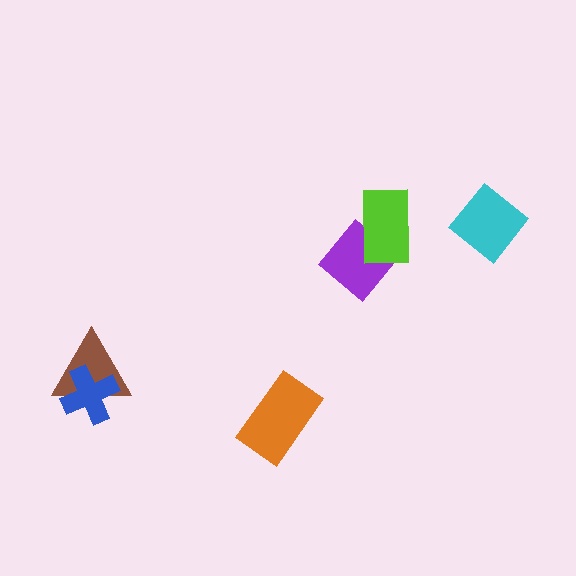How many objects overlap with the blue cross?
1 object overlaps with the blue cross.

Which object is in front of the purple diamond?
The lime rectangle is in front of the purple diamond.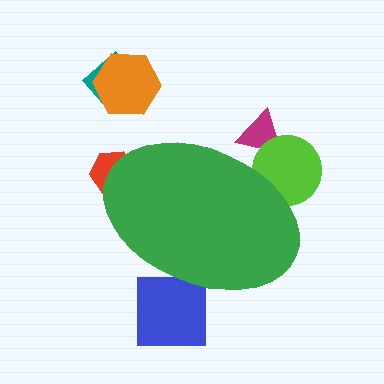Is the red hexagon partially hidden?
Yes, the red hexagon is partially hidden behind the green ellipse.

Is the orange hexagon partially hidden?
No, the orange hexagon is fully visible.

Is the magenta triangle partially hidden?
Yes, the magenta triangle is partially hidden behind the green ellipse.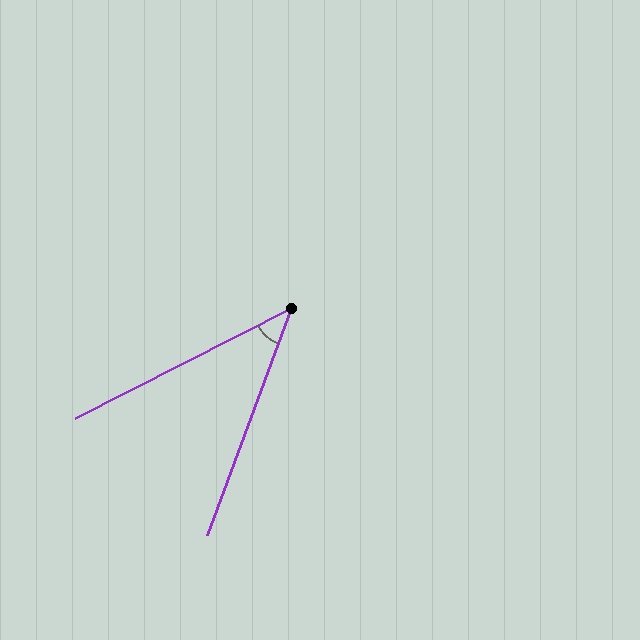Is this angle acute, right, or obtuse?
It is acute.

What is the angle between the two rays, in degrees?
Approximately 43 degrees.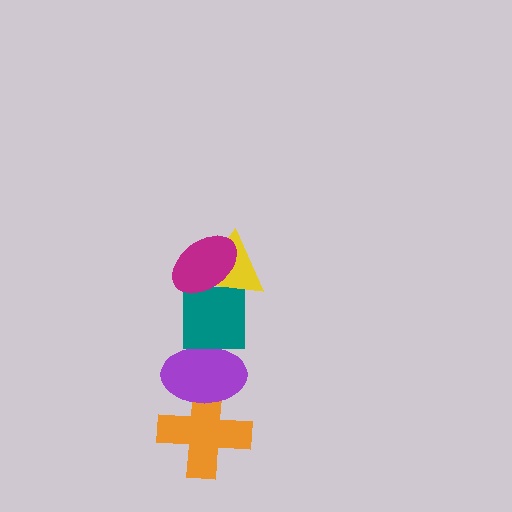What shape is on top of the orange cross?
The purple ellipse is on top of the orange cross.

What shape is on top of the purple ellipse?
The teal square is on top of the purple ellipse.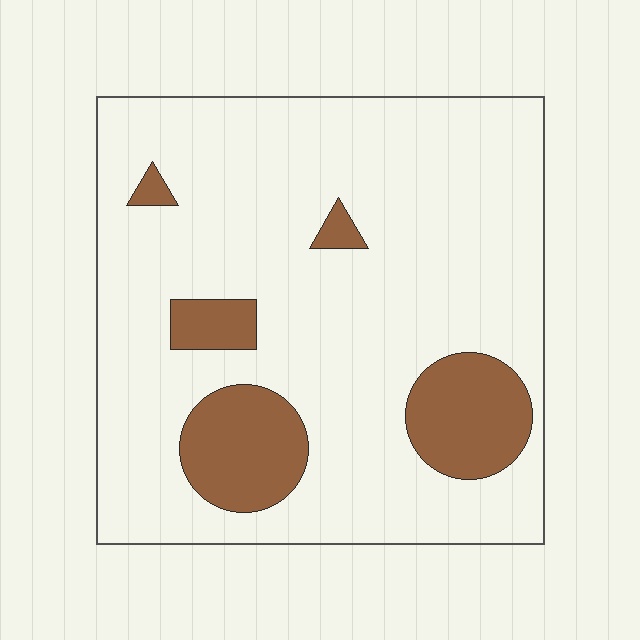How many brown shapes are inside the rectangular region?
5.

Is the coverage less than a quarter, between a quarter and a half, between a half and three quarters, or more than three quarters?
Less than a quarter.